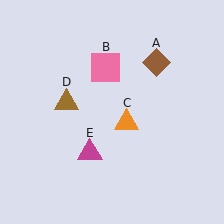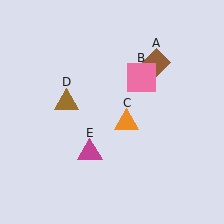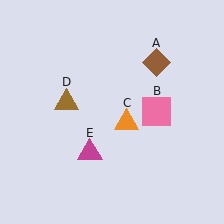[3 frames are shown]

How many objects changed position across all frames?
1 object changed position: pink square (object B).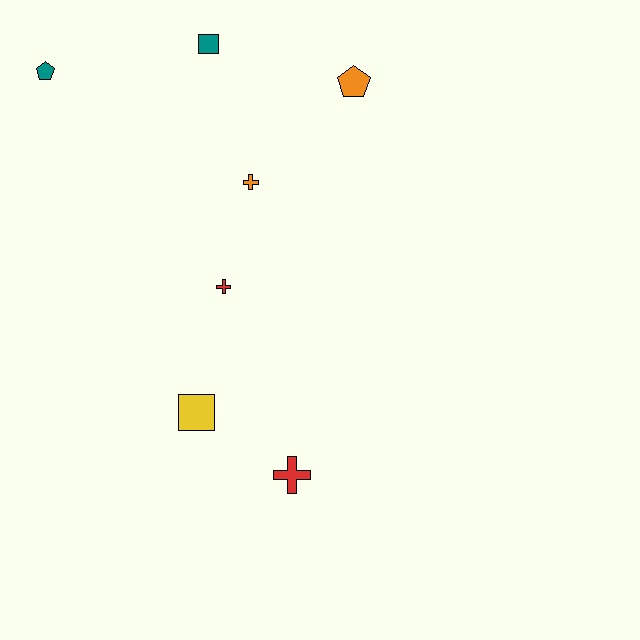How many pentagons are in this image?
There are 2 pentagons.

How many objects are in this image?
There are 7 objects.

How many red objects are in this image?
There are 2 red objects.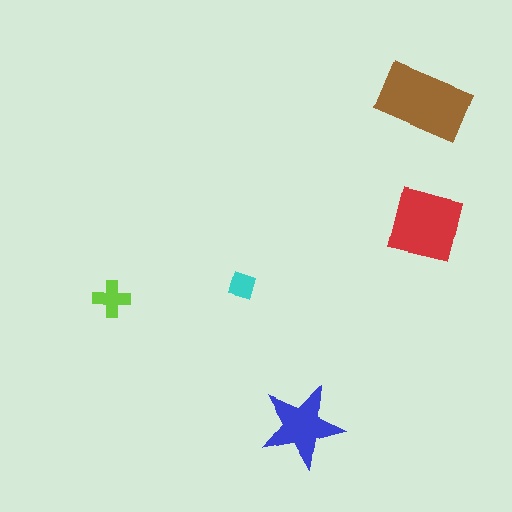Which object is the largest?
The brown rectangle.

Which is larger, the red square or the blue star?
The red square.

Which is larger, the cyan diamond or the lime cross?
The lime cross.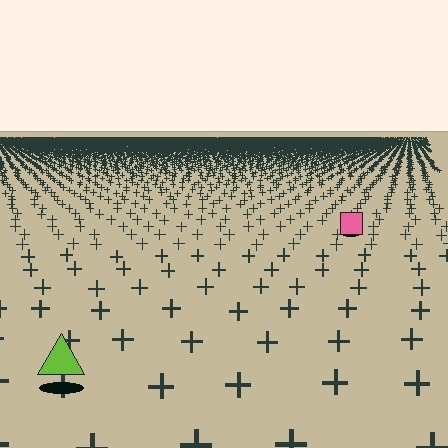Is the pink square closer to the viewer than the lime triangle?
No. The lime triangle is closer — you can tell from the texture gradient: the ground texture is coarser near it.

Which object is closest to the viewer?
The lime triangle is closest. The texture marks near it are larger and more spread out.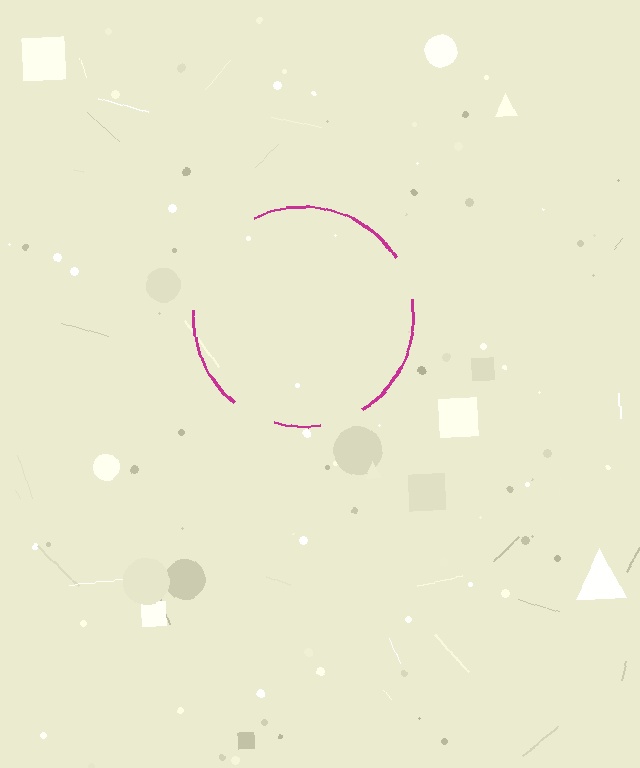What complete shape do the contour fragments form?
The contour fragments form a circle.